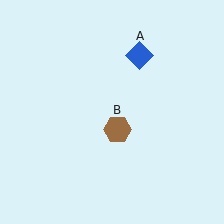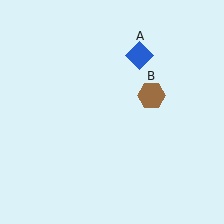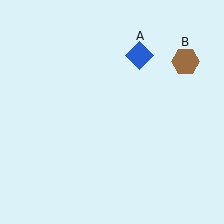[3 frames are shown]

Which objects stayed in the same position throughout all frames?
Blue diamond (object A) remained stationary.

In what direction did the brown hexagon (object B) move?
The brown hexagon (object B) moved up and to the right.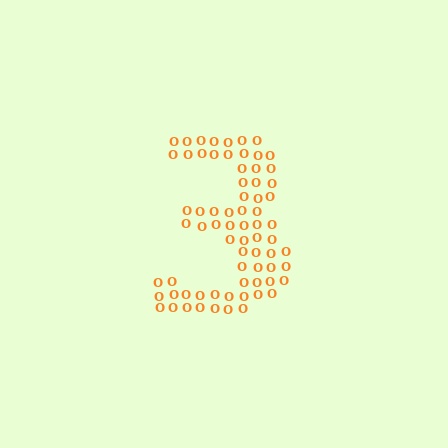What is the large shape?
The large shape is the digit 3.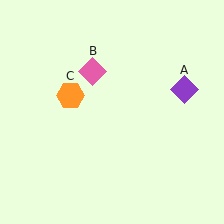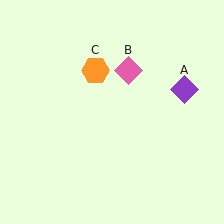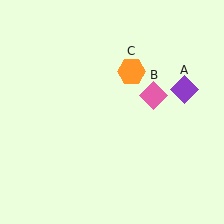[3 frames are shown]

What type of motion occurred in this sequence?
The pink diamond (object B), orange hexagon (object C) rotated clockwise around the center of the scene.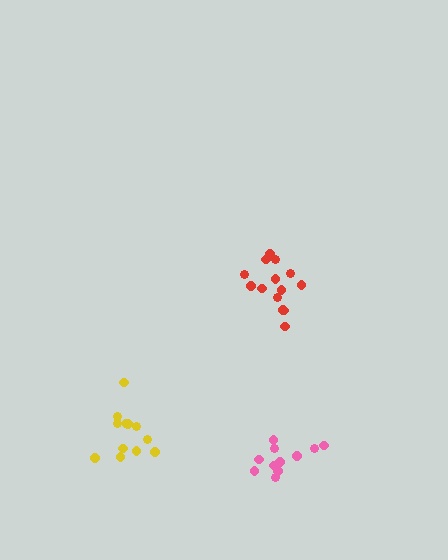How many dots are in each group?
Group 1: 14 dots, Group 2: 11 dots, Group 3: 12 dots (37 total).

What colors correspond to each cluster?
The clusters are colored: red, pink, yellow.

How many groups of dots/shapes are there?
There are 3 groups.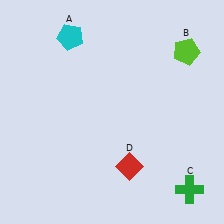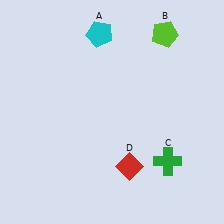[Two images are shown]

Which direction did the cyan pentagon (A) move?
The cyan pentagon (A) moved right.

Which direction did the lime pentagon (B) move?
The lime pentagon (B) moved left.